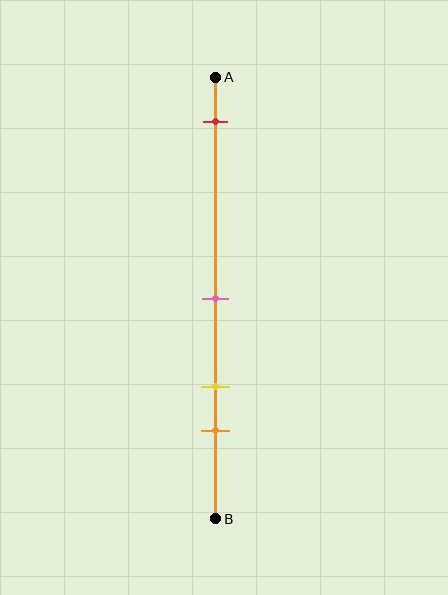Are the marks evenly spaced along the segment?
No, the marks are not evenly spaced.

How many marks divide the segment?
There are 4 marks dividing the segment.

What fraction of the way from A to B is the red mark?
The red mark is approximately 10% (0.1) of the way from A to B.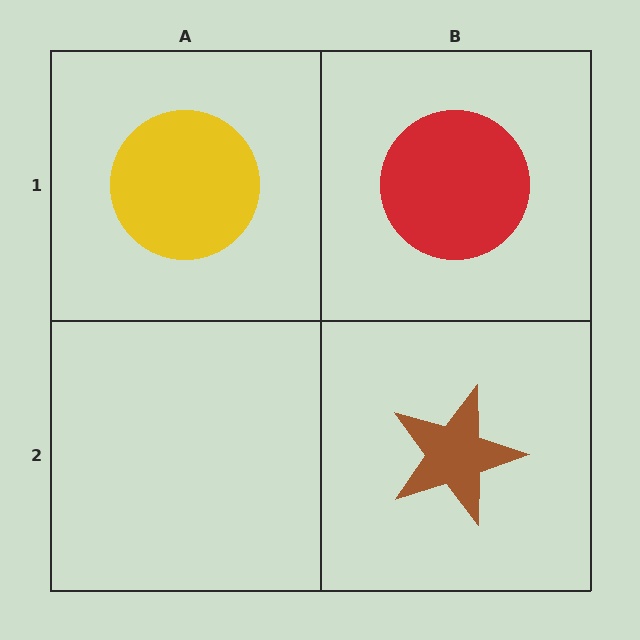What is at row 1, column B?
A red circle.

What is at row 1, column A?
A yellow circle.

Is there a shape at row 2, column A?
No, that cell is empty.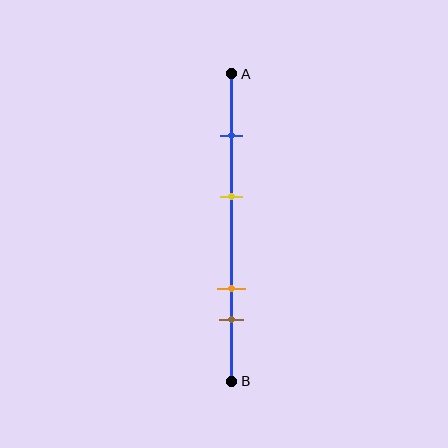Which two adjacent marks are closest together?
The orange and brown marks are the closest adjacent pair.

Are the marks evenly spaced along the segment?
No, the marks are not evenly spaced.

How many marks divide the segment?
There are 4 marks dividing the segment.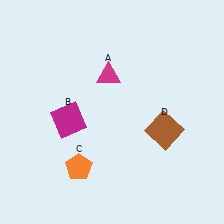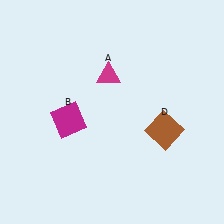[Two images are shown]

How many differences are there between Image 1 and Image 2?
There is 1 difference between the two images.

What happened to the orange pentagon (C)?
The orange pentagon (C) was removed in Image 2. It was in the bottom-left area of Image 1.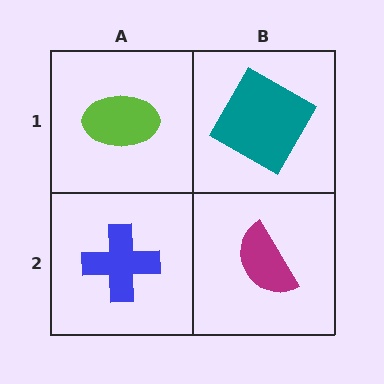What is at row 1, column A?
A lime ellipse.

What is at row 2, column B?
A magenta semicircle.